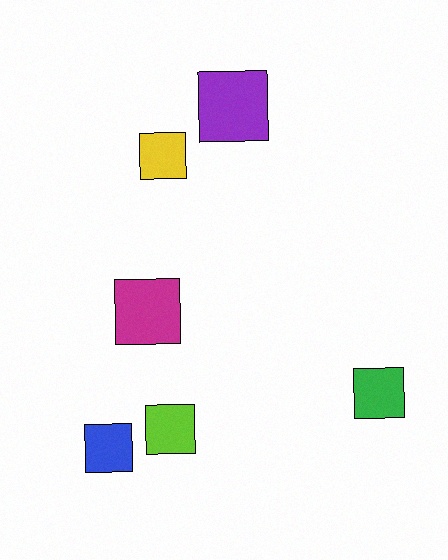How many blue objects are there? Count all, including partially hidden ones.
There is 1 blue object.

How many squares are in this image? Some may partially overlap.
There are 6 squares.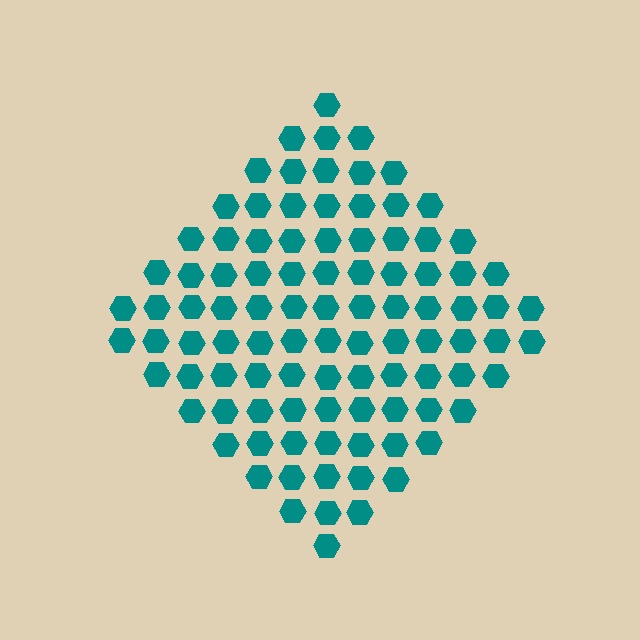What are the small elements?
The small elements are hexagons.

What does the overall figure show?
The overall figure shows a diamond.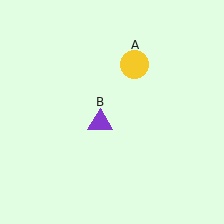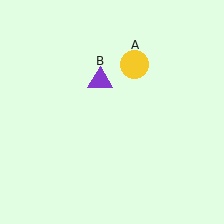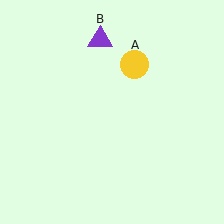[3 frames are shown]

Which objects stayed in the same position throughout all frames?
Yellow circle (object A) remained stationary.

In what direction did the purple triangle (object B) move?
The purple triangle (object B) moved up.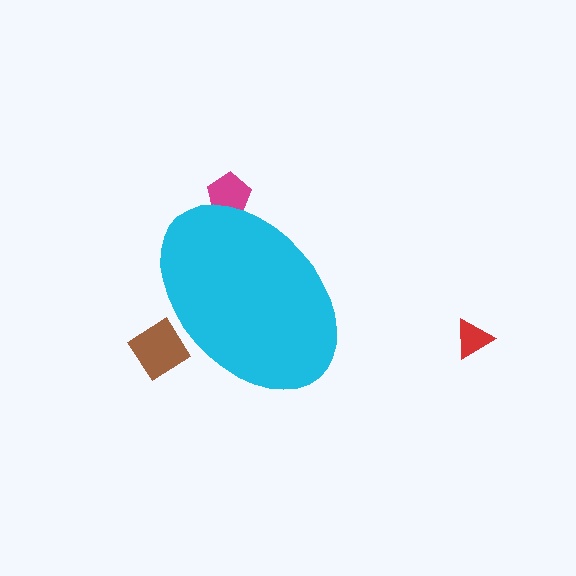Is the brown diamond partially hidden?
Yes, the brown diamond is partially hidden behind the cyan ellipse.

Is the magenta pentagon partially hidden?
Yes, the magenta pentagon is partially hidden behind the cyan ellipse.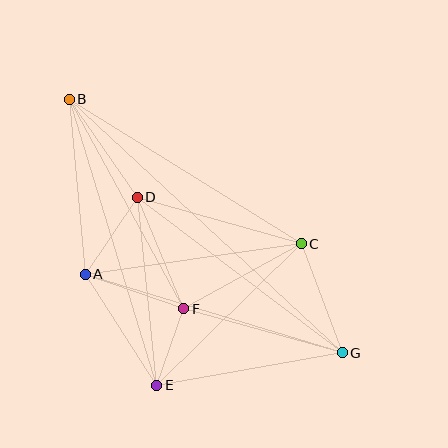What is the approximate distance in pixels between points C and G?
The distance between C and G is approximately 116 pixels.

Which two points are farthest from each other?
Points B and G are farthest from each other.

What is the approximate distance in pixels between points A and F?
The distance between A and F is approximately 105 pixels.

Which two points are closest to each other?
Points E and F are closest to each other.